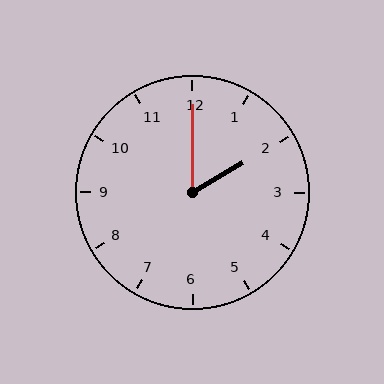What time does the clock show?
2:00.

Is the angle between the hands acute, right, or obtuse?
It is acute.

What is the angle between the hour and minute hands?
Approximately 60 degrees.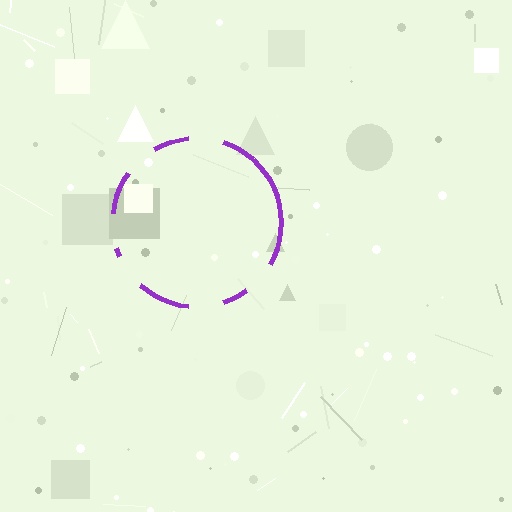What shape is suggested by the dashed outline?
The dashed outline suggests a circle.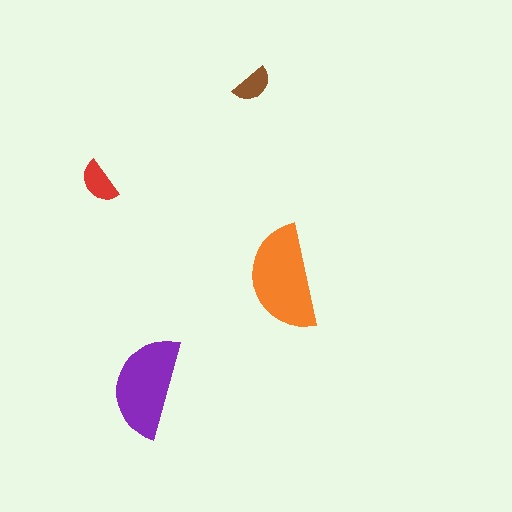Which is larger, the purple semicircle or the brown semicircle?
The purple one.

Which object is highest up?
The brown semicircle is topmost.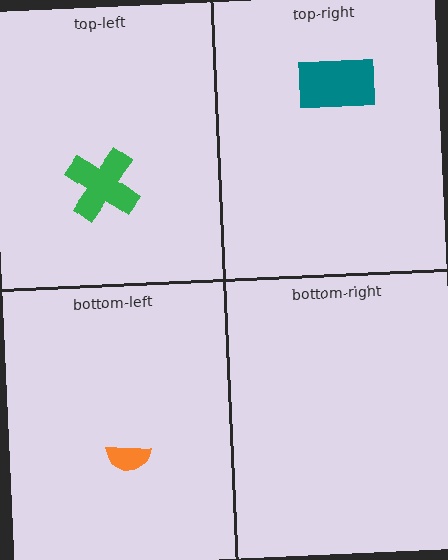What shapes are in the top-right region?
The teal rectangle.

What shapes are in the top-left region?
The green cross.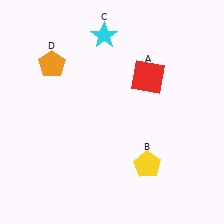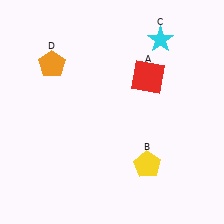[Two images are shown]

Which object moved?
The cyan star (C) moved right.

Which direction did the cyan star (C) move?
The cyan star (C) moved right.